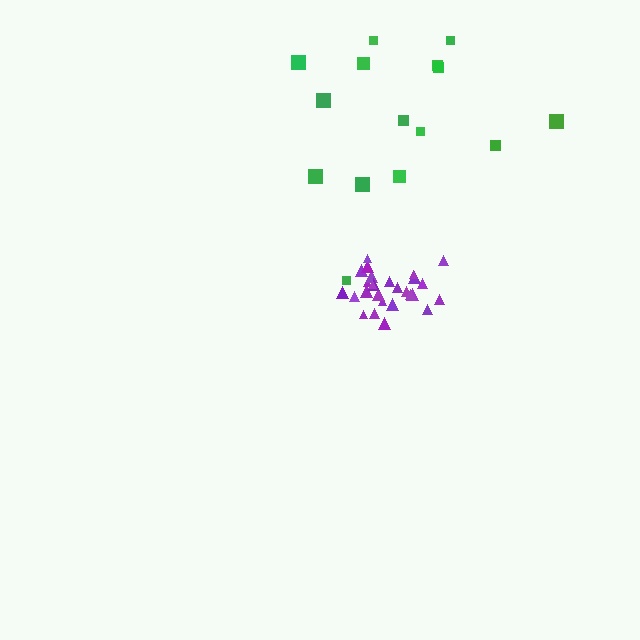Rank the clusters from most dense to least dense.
purple, green.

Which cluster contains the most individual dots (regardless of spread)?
Purple (27).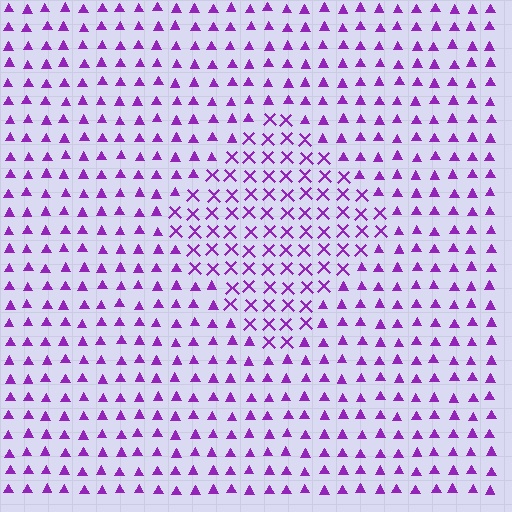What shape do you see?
I see a diamond.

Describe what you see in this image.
The image is filled with small purple elements arranged in a uniform grid. A diamond-shaped region contains X marks, while the surrounding area contains triangles. The boundary is defined purely by the change in element shape.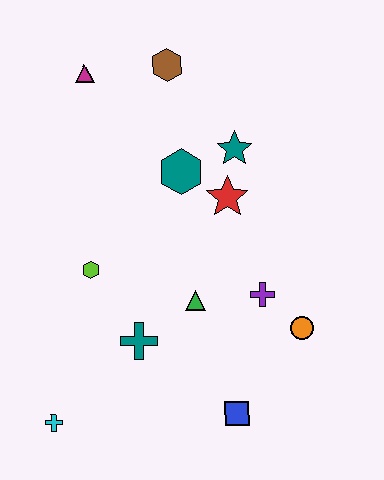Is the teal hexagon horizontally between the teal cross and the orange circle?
Yes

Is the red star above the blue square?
Yes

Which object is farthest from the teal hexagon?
The cyan cross is farthest from the teal hexagon.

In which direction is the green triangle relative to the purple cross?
The green triangle is to the left of the purple cross.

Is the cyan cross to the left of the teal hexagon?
Yes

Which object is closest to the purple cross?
The orange circle is closest to the purple cross.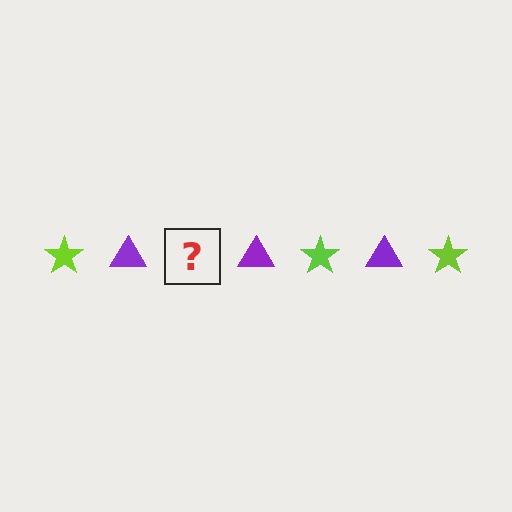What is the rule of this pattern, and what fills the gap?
The rule is that the pattern alternates between lime star and purple triangle. The gap should be filled with a lime star.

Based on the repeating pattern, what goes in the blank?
The blank should be a lime star.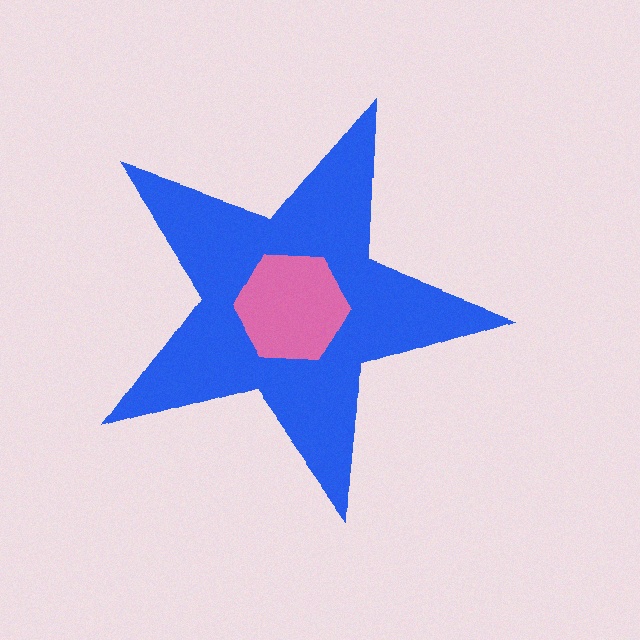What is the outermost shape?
The blue star.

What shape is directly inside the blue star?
The pink hexagon.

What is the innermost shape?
The pink hexagon.